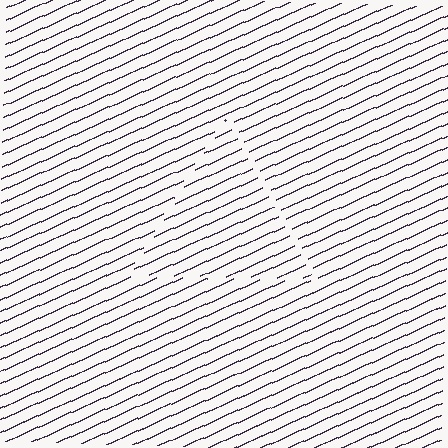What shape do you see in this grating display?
An illusory triangle. The interior of the shape contains the same grating, shifted by half a period — the contour is defined by the phase discontinuity where line-ends from the inner and outer gratings abut.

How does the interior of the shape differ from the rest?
The interior of the shape contains the same grating, shifted by half a period — the contour is defined by the phase discontinuity where line-ends from the inner and outer gratings abut.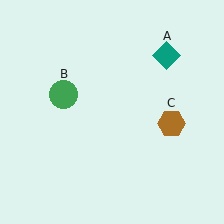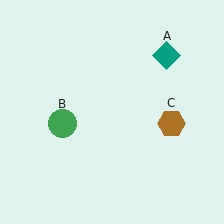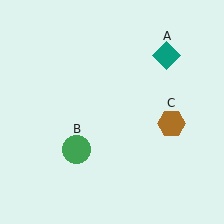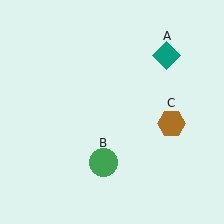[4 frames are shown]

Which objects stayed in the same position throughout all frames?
Teal diamond (object A) and brown hexagon (object C) remained stationary.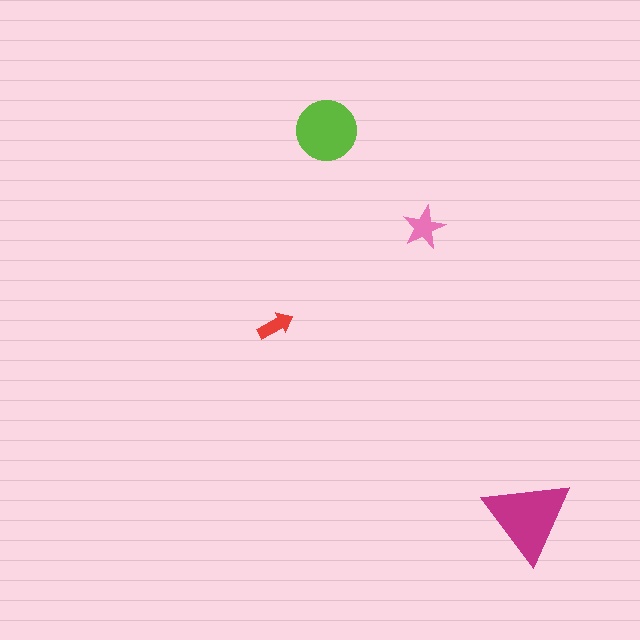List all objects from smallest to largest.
The red arrow, the pink star, the lime circle, the magenta triangle.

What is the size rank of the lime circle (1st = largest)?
2nd.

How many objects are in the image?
There are 4 objects in the image.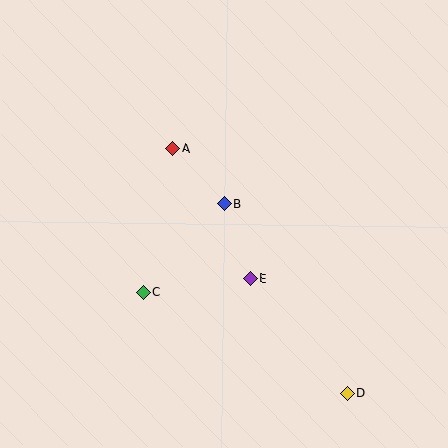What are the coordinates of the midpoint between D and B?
The midpoint between D and B is at (286, 298).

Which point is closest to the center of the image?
Point B at (224, 204) is closest to the center.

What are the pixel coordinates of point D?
Point D is at (347, 393).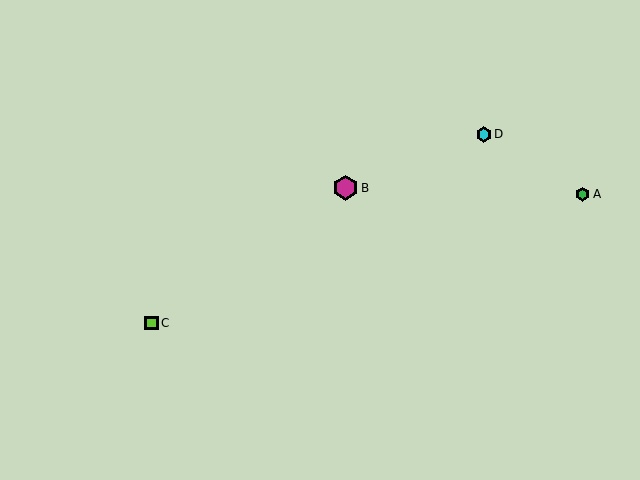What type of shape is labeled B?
Shape B is a magenta hexagon.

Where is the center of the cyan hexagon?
The center of the cyan hexagon is at (484, 134).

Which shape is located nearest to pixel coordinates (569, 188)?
The green hexagon (labeled A) at (583, 194) is nearest to that location.